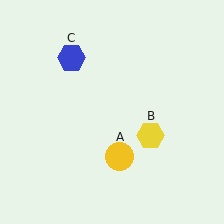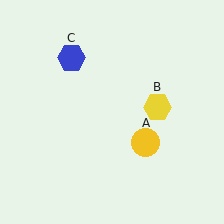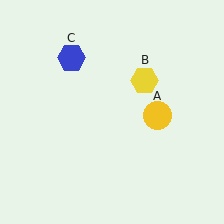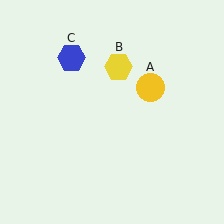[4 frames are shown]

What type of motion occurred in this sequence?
The yellow circle (object A), yellow hexagon (object B) rotated counterclockwise around the center of the scene.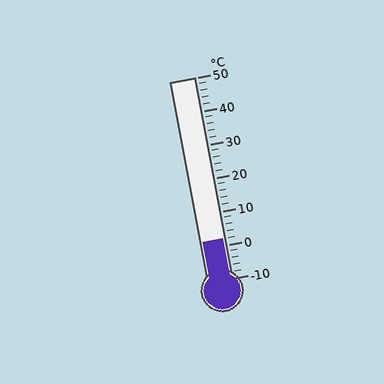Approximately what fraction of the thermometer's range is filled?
The thermometer is filled to approximately 20% of its range.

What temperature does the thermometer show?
The thermometer shows approximately 2°C.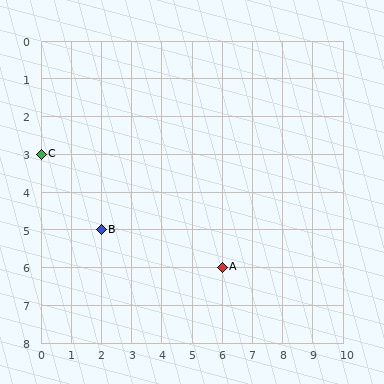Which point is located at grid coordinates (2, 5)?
Point B is at (2, 5).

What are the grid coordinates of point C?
Point C is at grid coordinates (0, 3).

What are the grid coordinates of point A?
Point A is at grid coordinates (6, 6).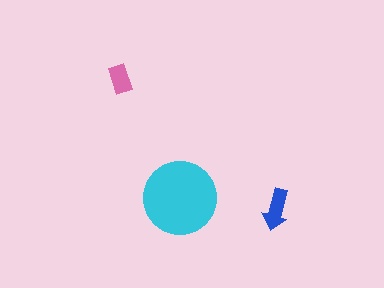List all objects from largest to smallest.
The cyan circle, the blue arrow, the pink rectangle.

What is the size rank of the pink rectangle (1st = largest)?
3rd.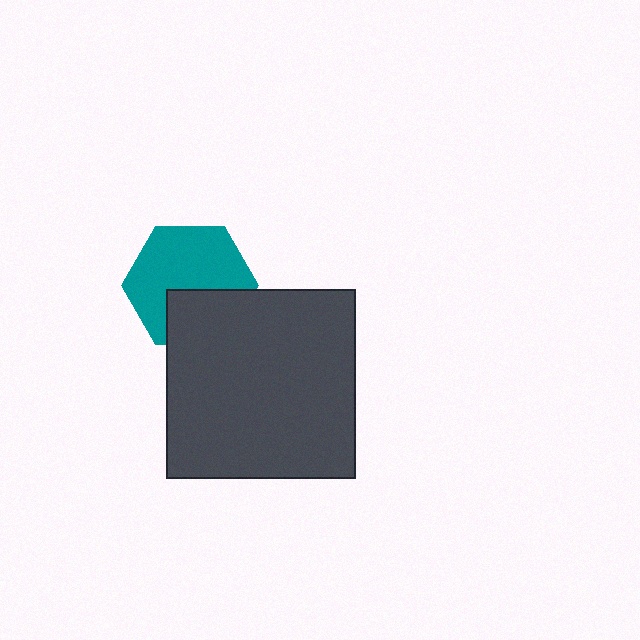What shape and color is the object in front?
The object in front is a dark gray square.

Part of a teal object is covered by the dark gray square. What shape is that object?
It is a hexagon.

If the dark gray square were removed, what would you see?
You would see the complete teal hexagon.